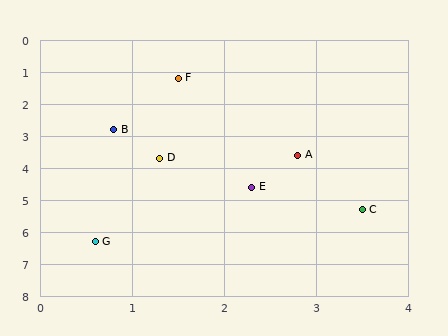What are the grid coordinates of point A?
Point A is at approximately (2.8, 3.6).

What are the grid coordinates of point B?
Point B is at approximately (0.8, 2.8).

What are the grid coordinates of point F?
Point F is at approximately (1.5, 1.2).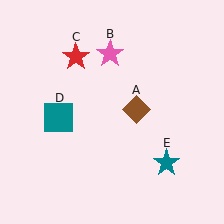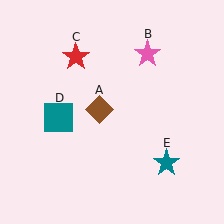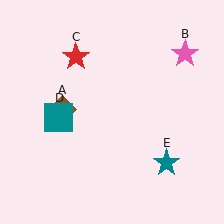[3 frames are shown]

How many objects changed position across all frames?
2 objects changed position: brown diamond (object A), pink star (object B).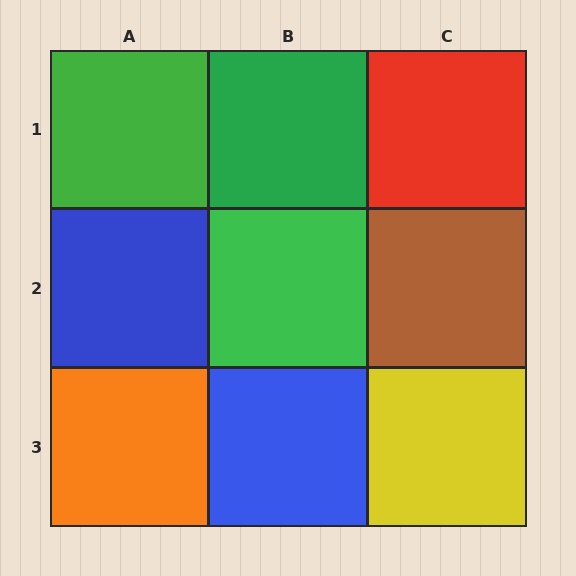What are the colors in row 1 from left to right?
Green, green, red.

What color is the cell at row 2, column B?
Green.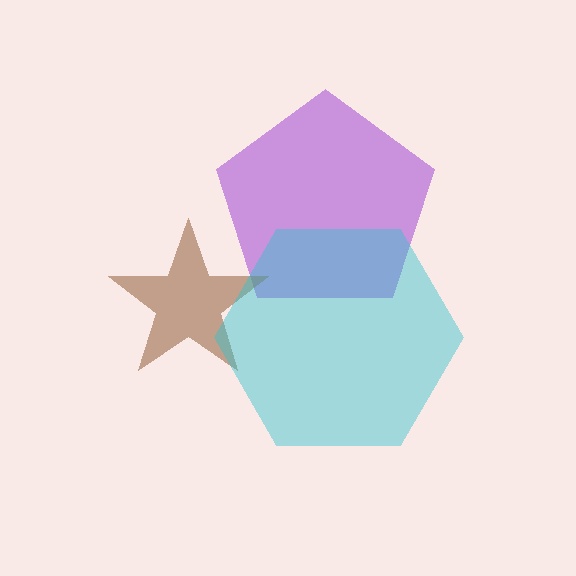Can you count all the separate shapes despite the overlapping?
Yes, there are 3 separate shapes.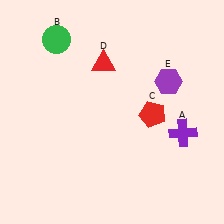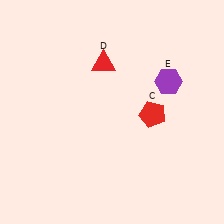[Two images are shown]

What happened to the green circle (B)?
The green circle (B) was removed in Image 2. It was in the top-left area of Image 1.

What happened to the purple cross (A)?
The purple cross (A) was removed in Image 2. It was in the bottom-right area of Image 1.